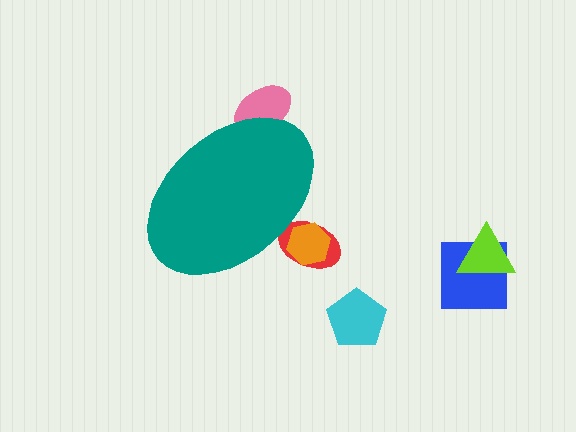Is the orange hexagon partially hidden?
Yes, the orange hexagon is partially hidden behind the teal ellipse.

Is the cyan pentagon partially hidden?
No, the cyan pentagon is fully visible.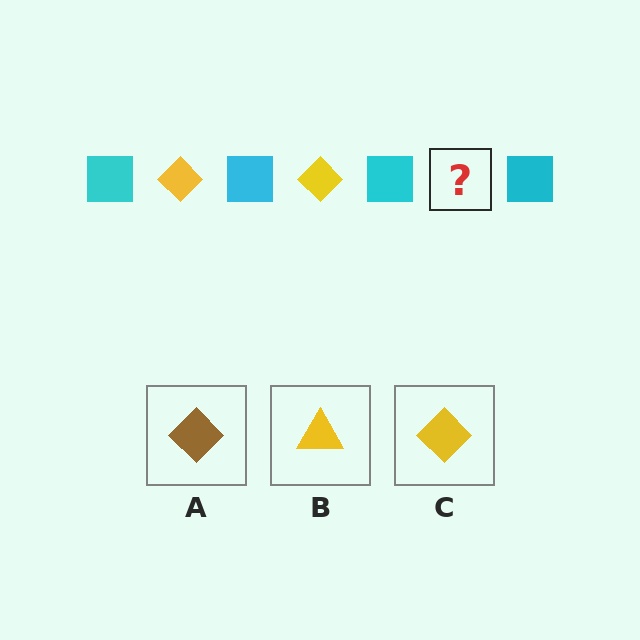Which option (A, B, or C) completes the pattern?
C.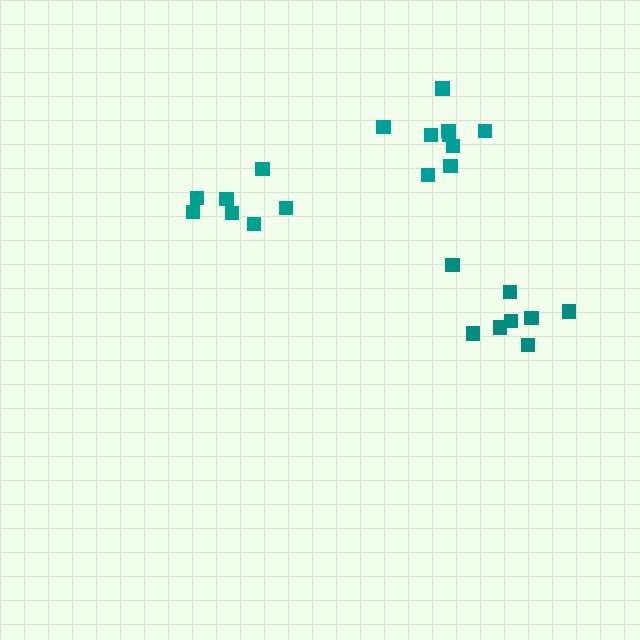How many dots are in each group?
Group 1: 8 dots, Group 2: 9 dots, Group 3: 7 dots (24 total).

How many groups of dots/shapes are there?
There are 3 groups.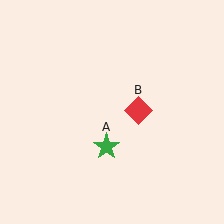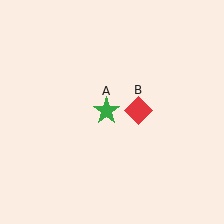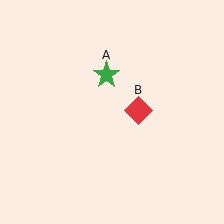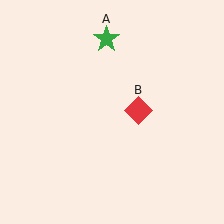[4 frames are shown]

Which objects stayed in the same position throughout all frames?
Red diamond (object B) remained stationary.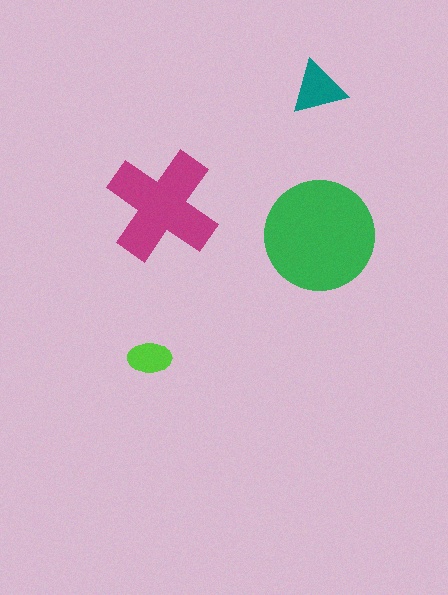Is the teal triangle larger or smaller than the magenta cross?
Smaller.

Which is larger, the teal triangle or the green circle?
The green circle.